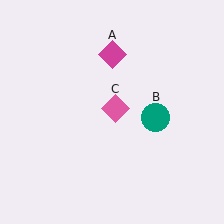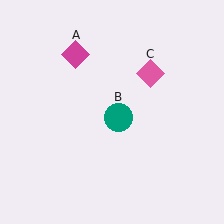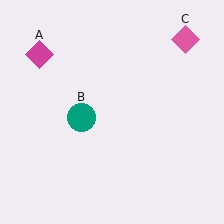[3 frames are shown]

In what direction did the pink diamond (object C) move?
The pink diamond (object C) moved up and to the right.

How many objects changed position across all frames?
3 objects changed position: magenta diamond (object A), teal circle (object B), pink diamond (object C).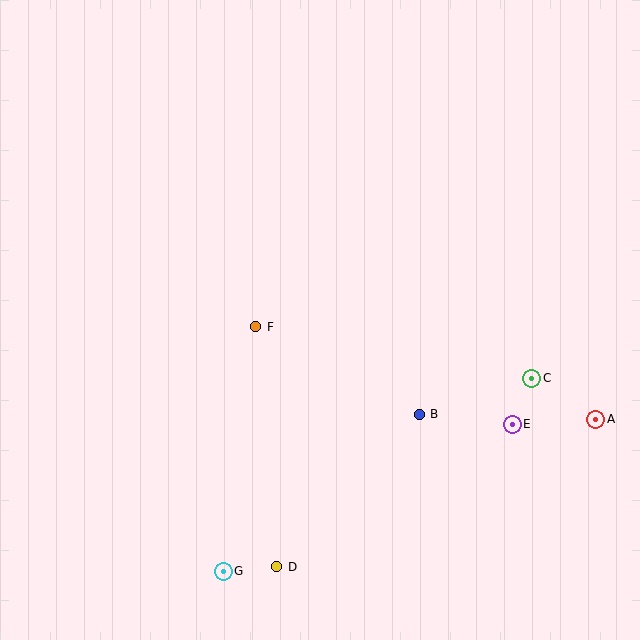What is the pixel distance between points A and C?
The distance between A and C is 76 pixels.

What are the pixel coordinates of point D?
Point D is at (277, 567).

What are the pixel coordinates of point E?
Point E is at (512, 424).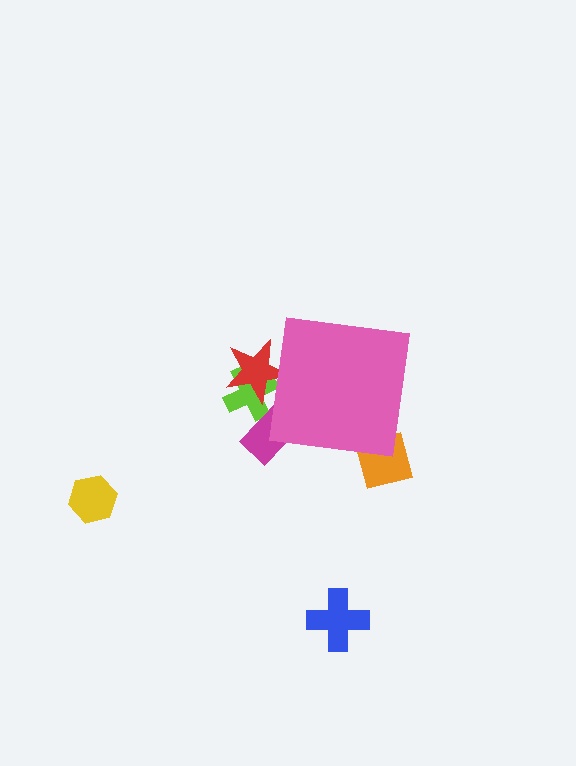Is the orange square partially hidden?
Yes, the orange square is partially hidden behind the pink square.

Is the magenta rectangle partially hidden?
Yes, the magenta rectangle is partially hidden behind the pink square.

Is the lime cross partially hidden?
Yes, the lime cross is partially hidden behind the pink square.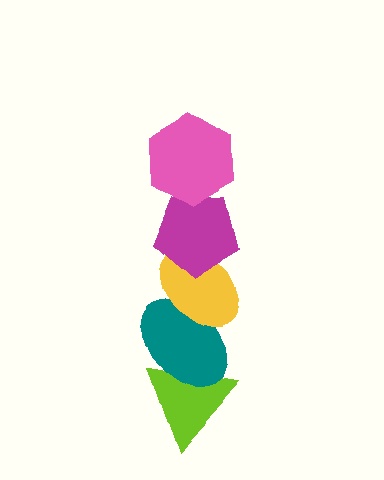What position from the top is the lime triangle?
The lime triangle is 5th from the top.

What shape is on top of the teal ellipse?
The yellow ellipse is on top of the teal ellipse.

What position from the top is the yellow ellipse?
The yellow ellipse is 3rd from the top.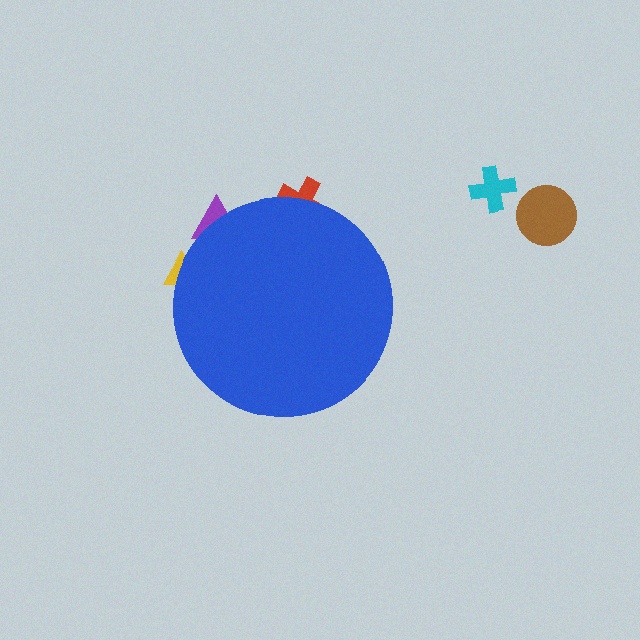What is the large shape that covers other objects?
A blue circle.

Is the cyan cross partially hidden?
No, the cyan cross is fully visible.